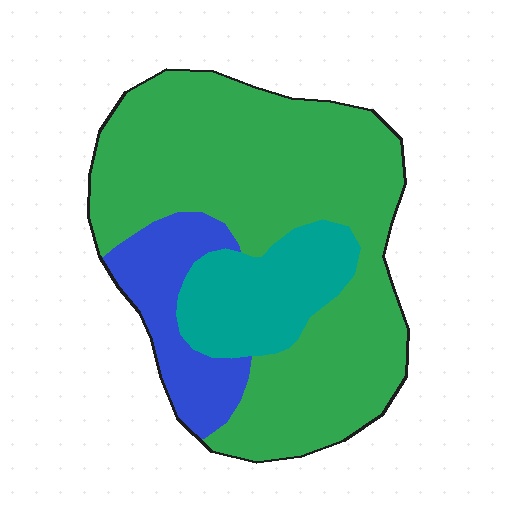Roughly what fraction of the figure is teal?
Teal takes up about one sixth (1/6) of the figure.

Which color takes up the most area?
Green, at roughly 65%.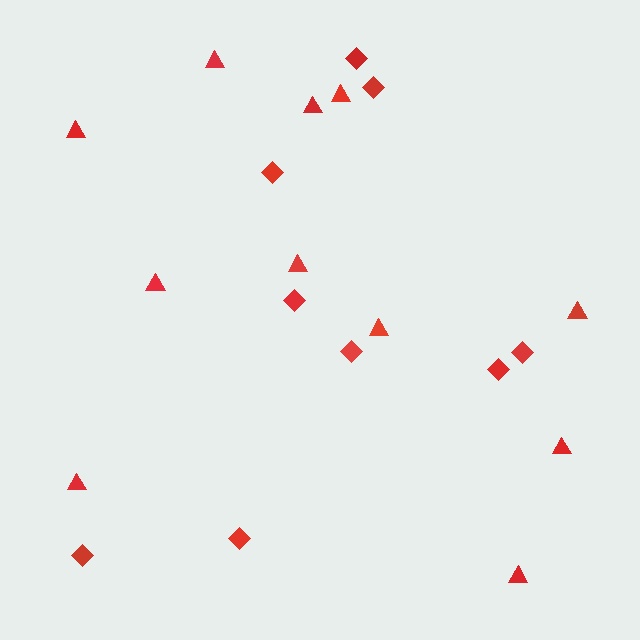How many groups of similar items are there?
There are 2 groups: one group of diamonds (9) and one group of triangles (11).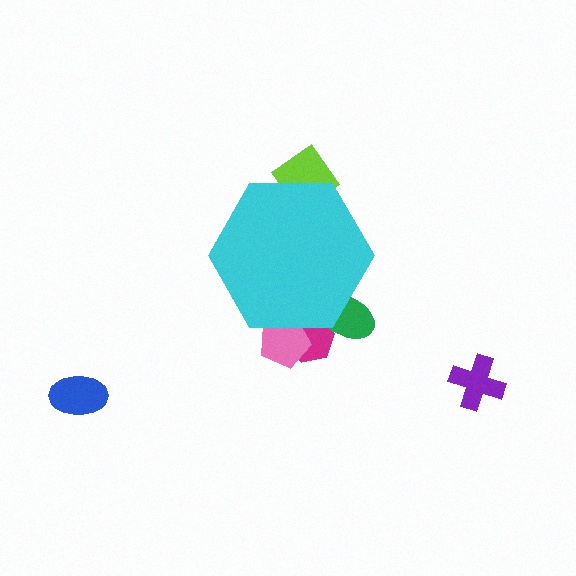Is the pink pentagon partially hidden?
Yes, the pink pentagon is partially hidden behind the cyan hexagon.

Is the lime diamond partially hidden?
Yes, the lime diamond is partially hidden behind the cyan hexagon.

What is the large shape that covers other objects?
A cyan hexagon.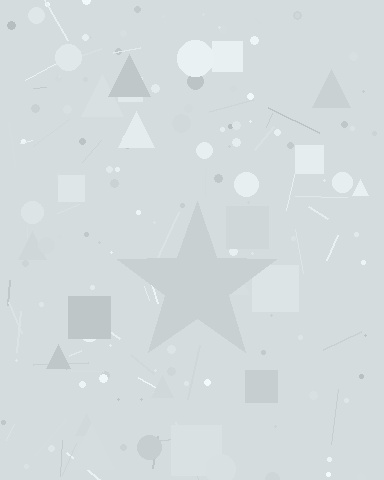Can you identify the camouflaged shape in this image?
The camouflaged shape is a star.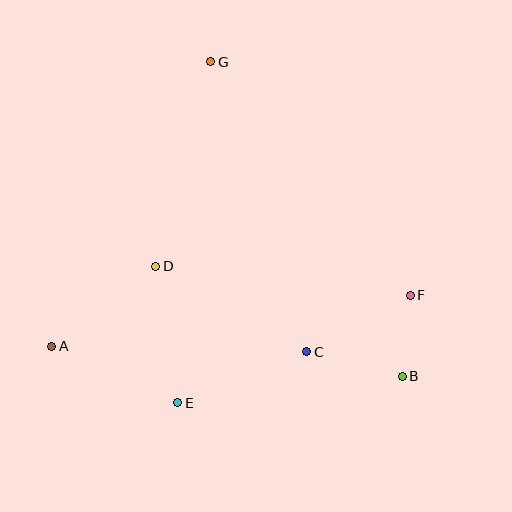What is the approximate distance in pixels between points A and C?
The distance between A and C is approximately 255 pixels.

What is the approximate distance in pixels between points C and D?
The distance between C and D is approximately 174 pixels.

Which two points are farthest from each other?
Points B and G are farthest from each other.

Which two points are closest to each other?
Points B and F are closest to each other.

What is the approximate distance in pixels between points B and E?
The distance between B and E is approximately 226 pixels.